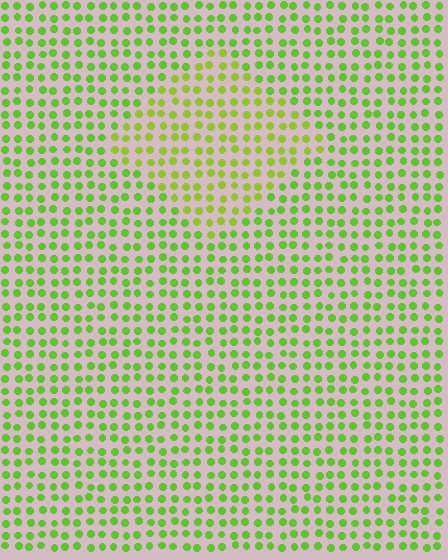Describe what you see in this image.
The image is filled with small lime elements in a uniform arrangement. A diamond-shaped region is visible where the elements are tinted to a slightly different hue, forming a subtle color boundary.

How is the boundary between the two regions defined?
The boundary is defined purely by a slight shift in hue (about 20 degrees). Spacing, size, and orientation are identical on both sides.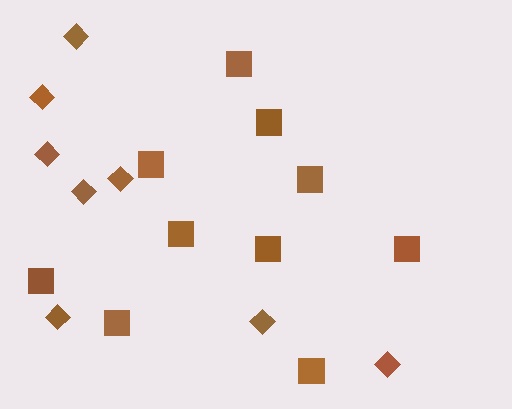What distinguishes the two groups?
There are 2 groups: one group of diamonds (8) and one group of squares (10).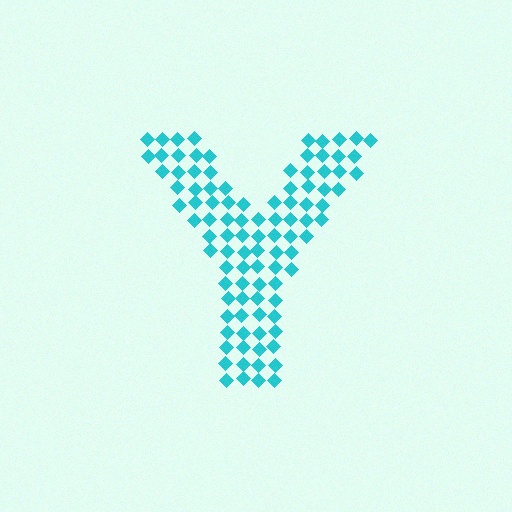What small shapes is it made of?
It is made of small diamonds.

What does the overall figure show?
The overall figure shows the letter Y.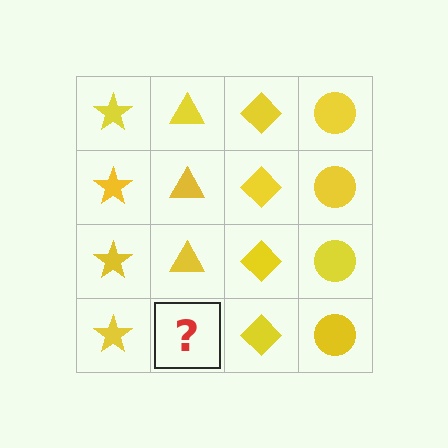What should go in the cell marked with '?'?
The missing cell should contain a yellow triangle.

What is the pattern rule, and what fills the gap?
The rule is that each column has a consistent shape. The gap should be filled with a yellow triangle.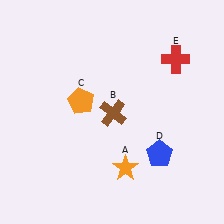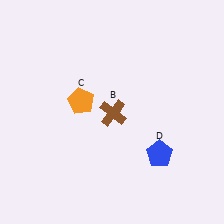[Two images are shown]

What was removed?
The orange star (A), the red cross (E) were removed in Image 2.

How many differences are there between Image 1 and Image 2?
There are 2 differences between the two images.